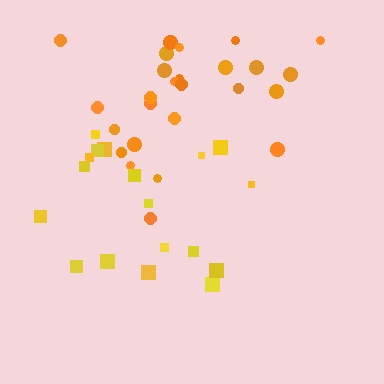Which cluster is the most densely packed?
Orange.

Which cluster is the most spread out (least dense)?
Yellow.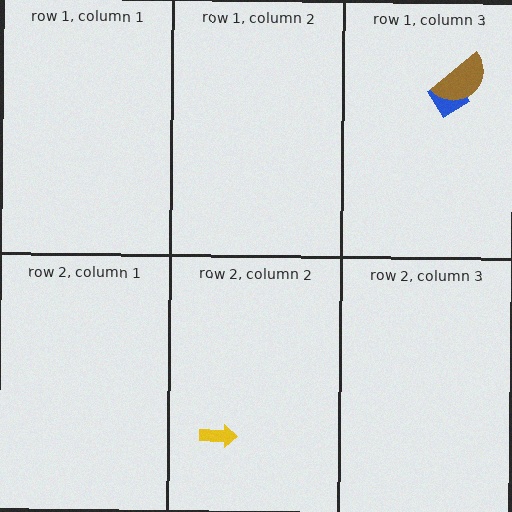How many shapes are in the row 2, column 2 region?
1.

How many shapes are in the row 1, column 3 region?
2.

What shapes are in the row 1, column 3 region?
The blue diamond, the brown semicircle.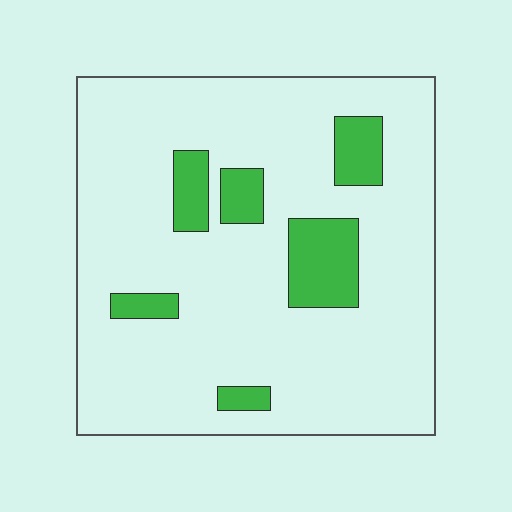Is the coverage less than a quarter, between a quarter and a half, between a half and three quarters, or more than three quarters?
Less than a quarter.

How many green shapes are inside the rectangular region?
6.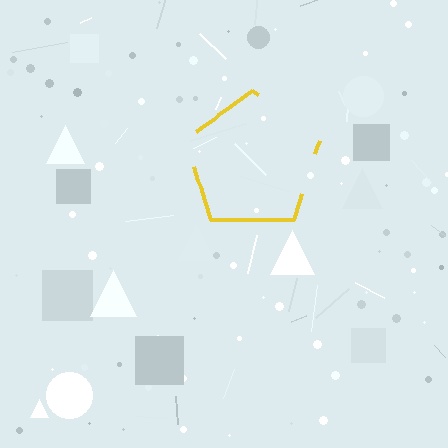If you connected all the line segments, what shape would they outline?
They would outline a pentagon.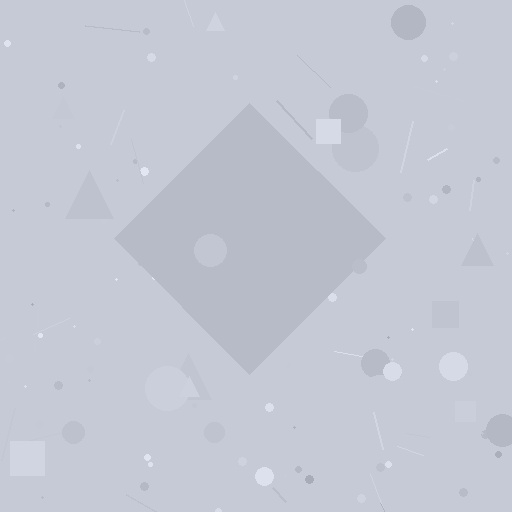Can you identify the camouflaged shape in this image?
The camouflaged shape is a diamond.